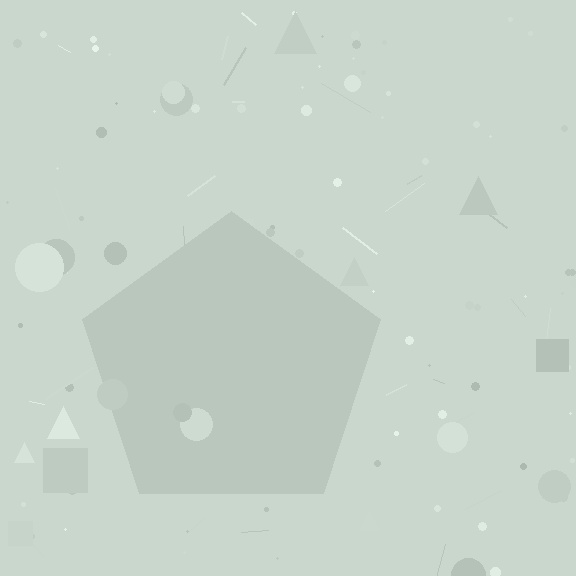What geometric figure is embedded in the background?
A pentagon is embedded in the background.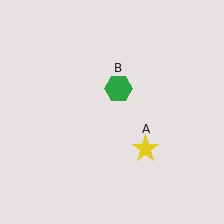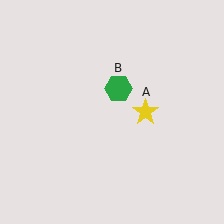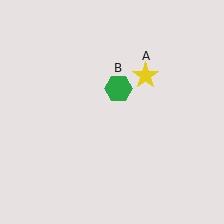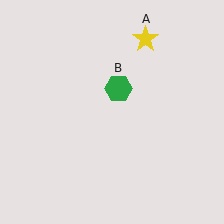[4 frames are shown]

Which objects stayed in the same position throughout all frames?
Green hexagon (object B) remained stationary.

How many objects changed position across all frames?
1 object changed position: yellow star (object A).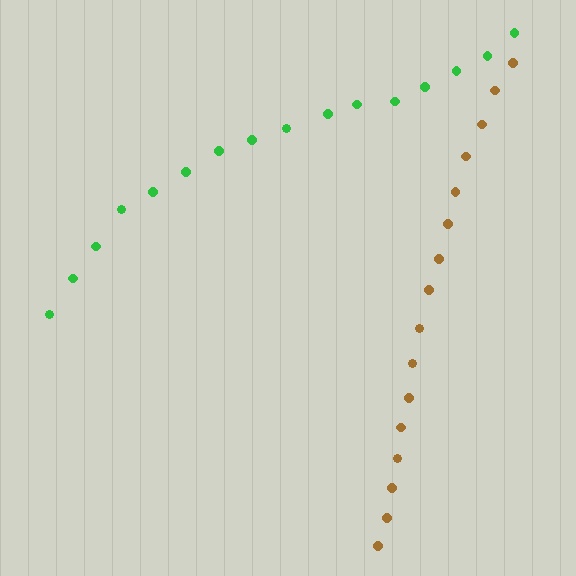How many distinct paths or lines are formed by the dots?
There are 2 distinct paths.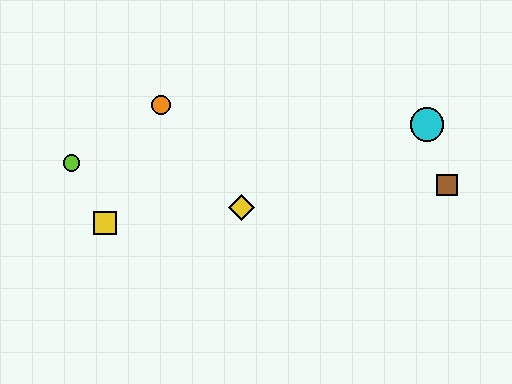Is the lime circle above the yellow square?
Yes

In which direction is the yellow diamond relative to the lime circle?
The yellow diamond is to the right of the lime circle.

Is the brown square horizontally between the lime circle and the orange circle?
No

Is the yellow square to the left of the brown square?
Yes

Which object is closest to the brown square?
The cyan circle is closest to the brown square.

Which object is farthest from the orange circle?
The brown square is farthest from the orange circle.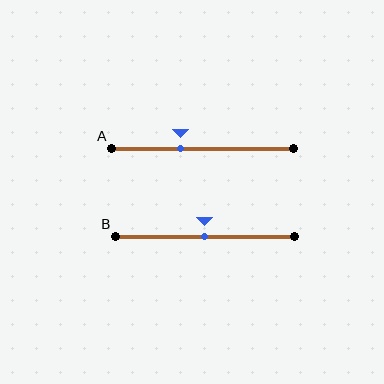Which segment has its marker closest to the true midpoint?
Segment B has its marker closest to the true midpoint.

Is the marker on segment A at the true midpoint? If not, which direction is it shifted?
No, the marker on segment A is shifted to the left by about 12% of the segment length.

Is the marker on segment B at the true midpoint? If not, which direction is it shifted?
Yes, the marker on segment B is at the true midpoint.